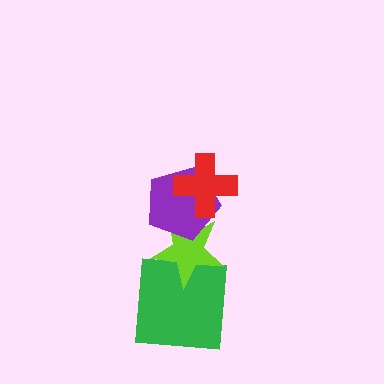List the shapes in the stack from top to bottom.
From top to bottom: the red cross, the purple pentagon, the lime star, the green square.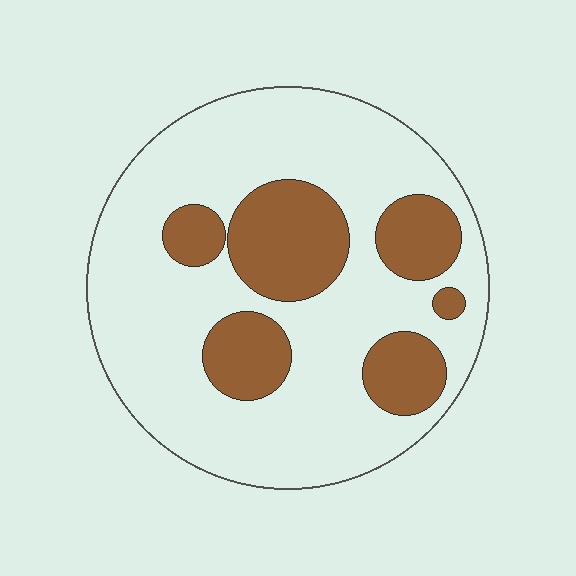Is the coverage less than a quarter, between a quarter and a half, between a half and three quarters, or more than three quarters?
Between a quarter and a half.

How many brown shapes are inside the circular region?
6.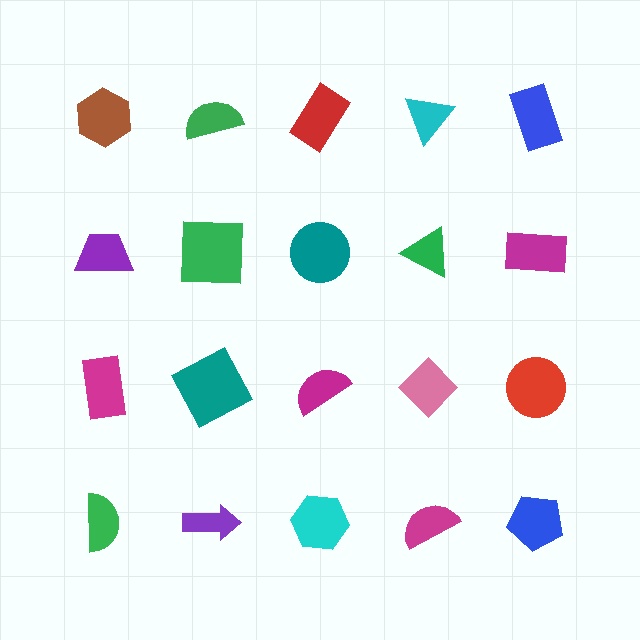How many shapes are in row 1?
5 shapes.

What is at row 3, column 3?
A magenta semicircle.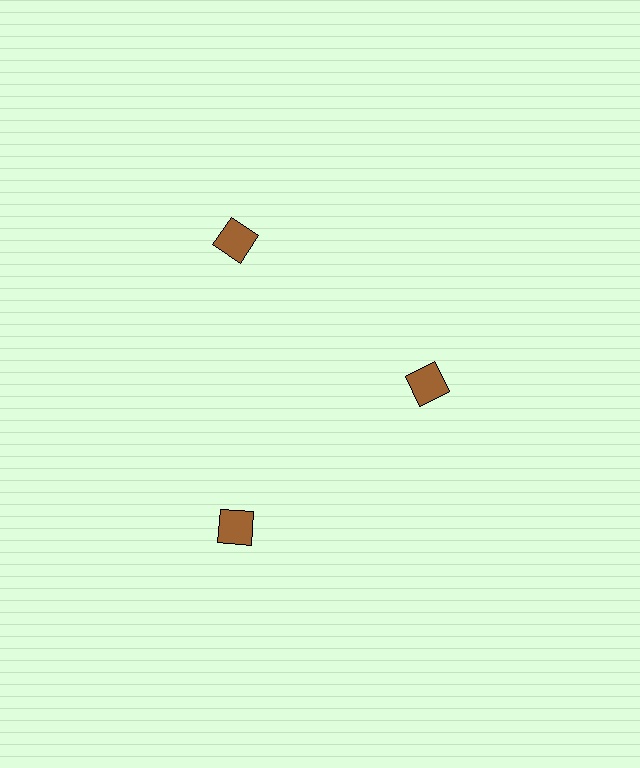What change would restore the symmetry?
The symmetry would be restored by moving it outward, back onto the ring so that all 3 diamonds sit at equal angles and equal distance from the center.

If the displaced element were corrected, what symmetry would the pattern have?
It would have 3-fold rotational symmetry — the pattern would map onto itself every 120 degrees.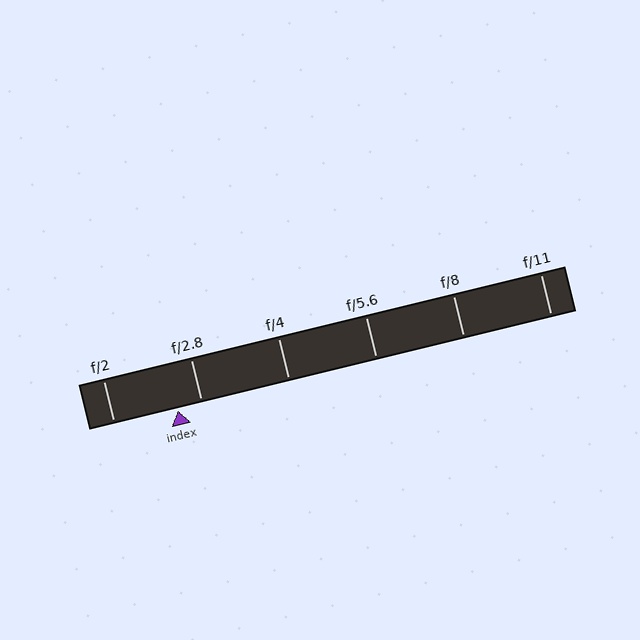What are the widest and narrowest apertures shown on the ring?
The widest aperture shown is f/2 and the narrowest is f/11.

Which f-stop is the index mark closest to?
The index mark is closest to f/2.8.